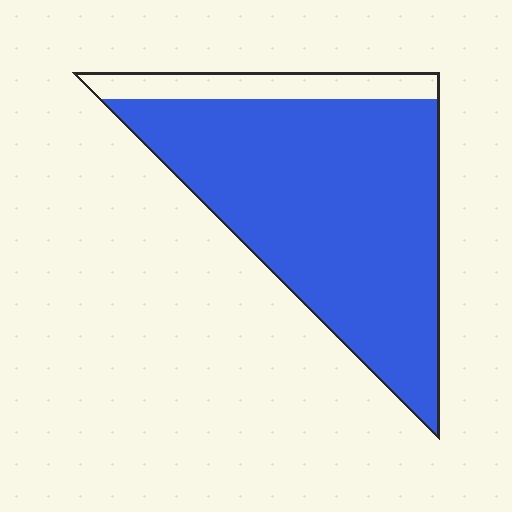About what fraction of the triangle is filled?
About seven eighths (7/8).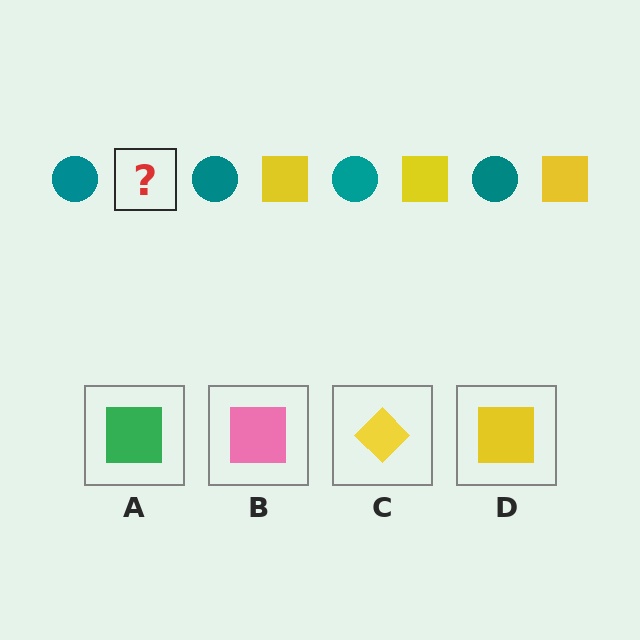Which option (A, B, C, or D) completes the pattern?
D.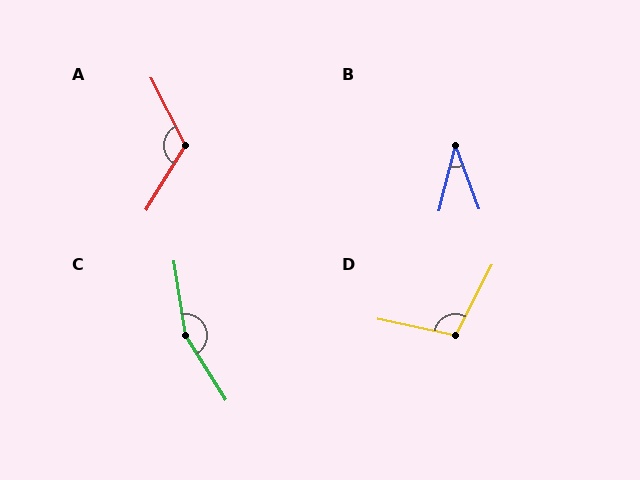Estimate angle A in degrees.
Approximately 122 degrees.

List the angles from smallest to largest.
B (34°), D (106°), A (122°), C (157°).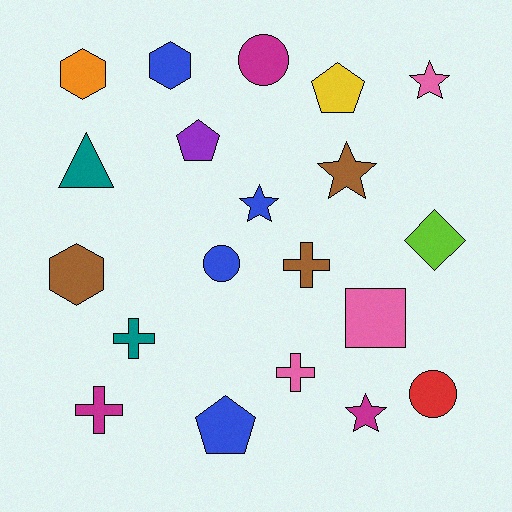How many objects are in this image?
There are 20 objects.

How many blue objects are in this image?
There are 4 blue objects.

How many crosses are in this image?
There are 4 crosses.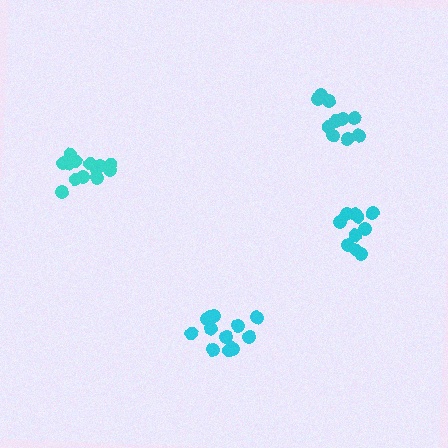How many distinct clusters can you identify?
There are 4 distinct clusters.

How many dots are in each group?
Group 1: 12 dots, Group 2: 10 dots, Group 3: 10 dots, Group 4: 13 dots (45 total).